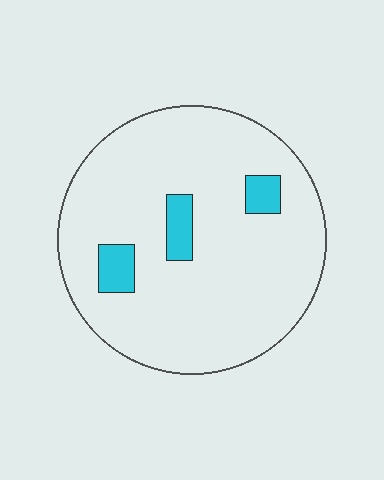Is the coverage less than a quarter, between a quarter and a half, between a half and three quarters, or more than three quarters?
Less than a quarter.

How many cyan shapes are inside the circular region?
3.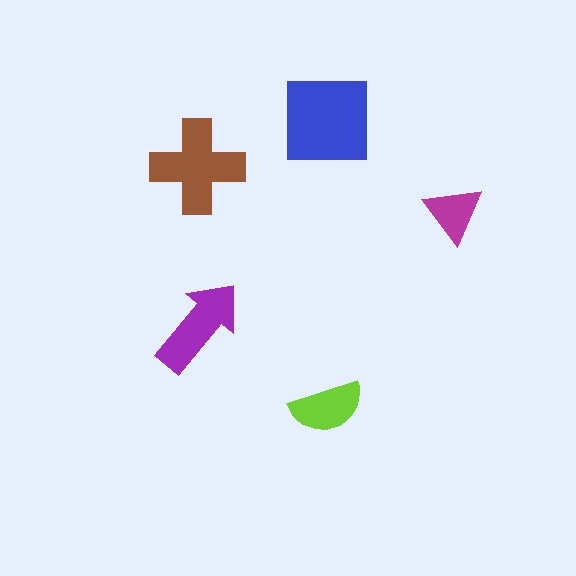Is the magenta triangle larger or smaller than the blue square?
Smaller.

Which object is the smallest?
The magenta triangle.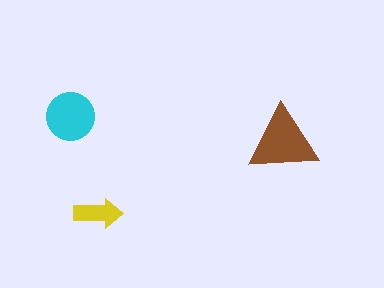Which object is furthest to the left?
The cyan circle is leftmost.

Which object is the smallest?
The yellow arrow.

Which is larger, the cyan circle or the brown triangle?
The brown triangle.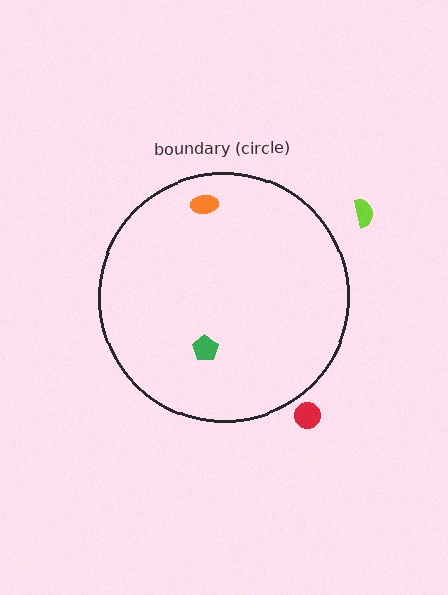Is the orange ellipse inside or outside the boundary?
Inside.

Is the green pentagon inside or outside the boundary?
Inside.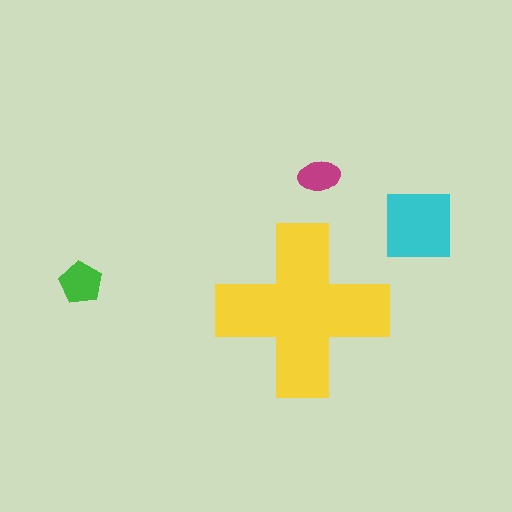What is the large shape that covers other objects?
A yellow cross.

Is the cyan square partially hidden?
No, the cyan square is fully visible.